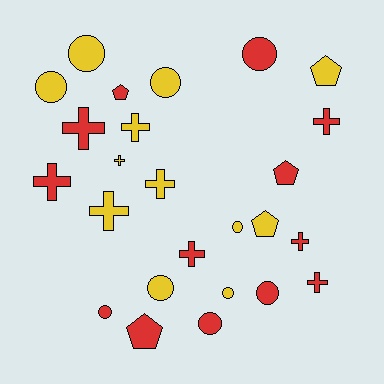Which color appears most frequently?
Red, with 13 objects.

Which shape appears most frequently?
Circle, with 10 objects.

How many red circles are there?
There are 4 red circles.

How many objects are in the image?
There are 25 objects.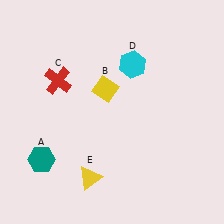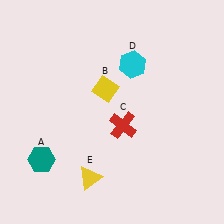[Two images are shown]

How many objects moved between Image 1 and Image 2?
1 object moved between the two images.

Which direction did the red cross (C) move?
The red cross (C) moved right.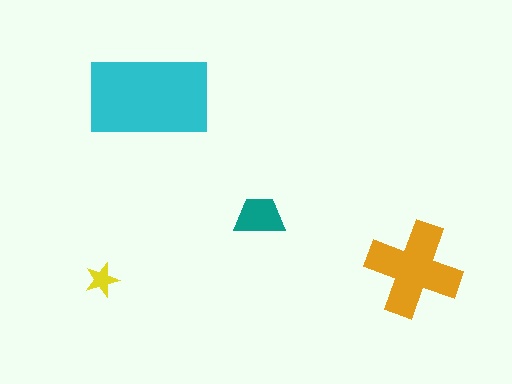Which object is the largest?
The cyan rectangle.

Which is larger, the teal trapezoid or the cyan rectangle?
The cyan rectangle.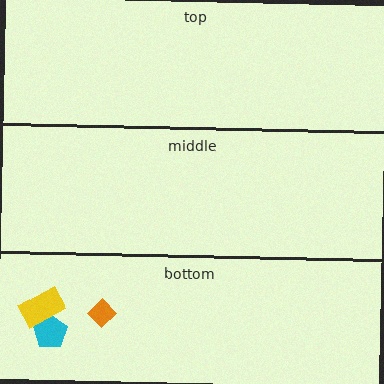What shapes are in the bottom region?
The orange diamond, the cyan pentagon, the yellow rectangle.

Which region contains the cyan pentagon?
The bottom region.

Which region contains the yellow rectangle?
The bottom region.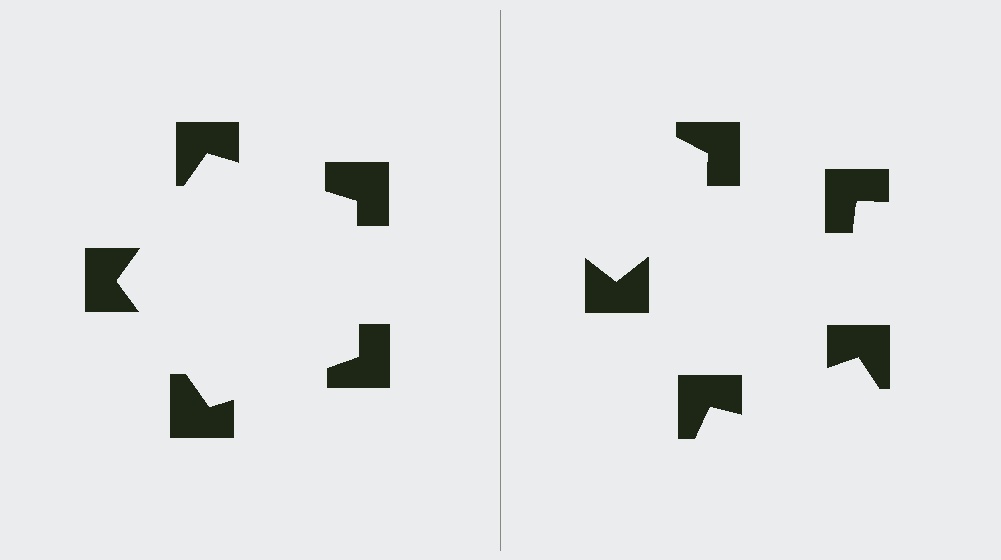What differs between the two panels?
The notched squares are positioned identically on both sides; only the wedge orientations differ. On the left they align to a pentagon; on the right they are misaligned.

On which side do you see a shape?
An illusory pentagon appears on the left side. On the right side the wedge cuts are rotated, so no coherent shape forms.